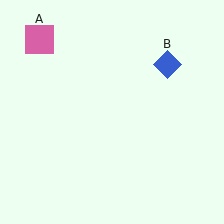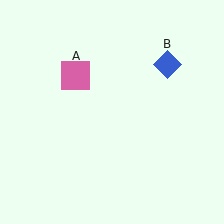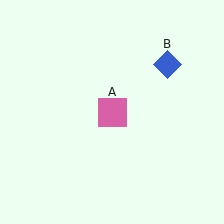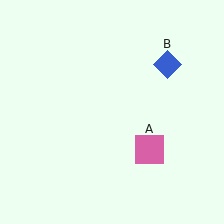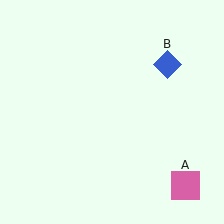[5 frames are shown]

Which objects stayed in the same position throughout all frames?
Blue diamond (object B) remained stationary.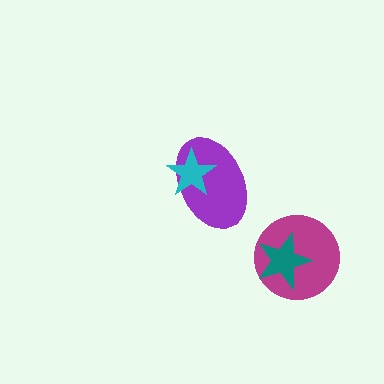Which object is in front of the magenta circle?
The teal star is in front of the magenta circle.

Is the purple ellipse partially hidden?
Yes, it is partially covered by another shape.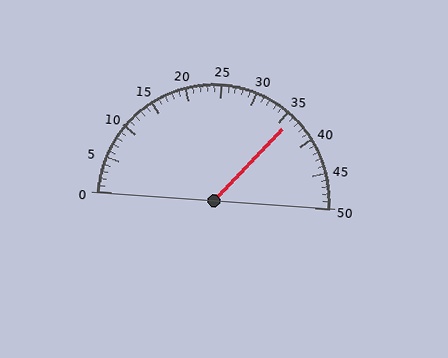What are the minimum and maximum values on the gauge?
The gauge ranges from 0 to 50.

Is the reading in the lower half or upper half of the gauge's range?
The reading is in the upper half of the range (0 to 50).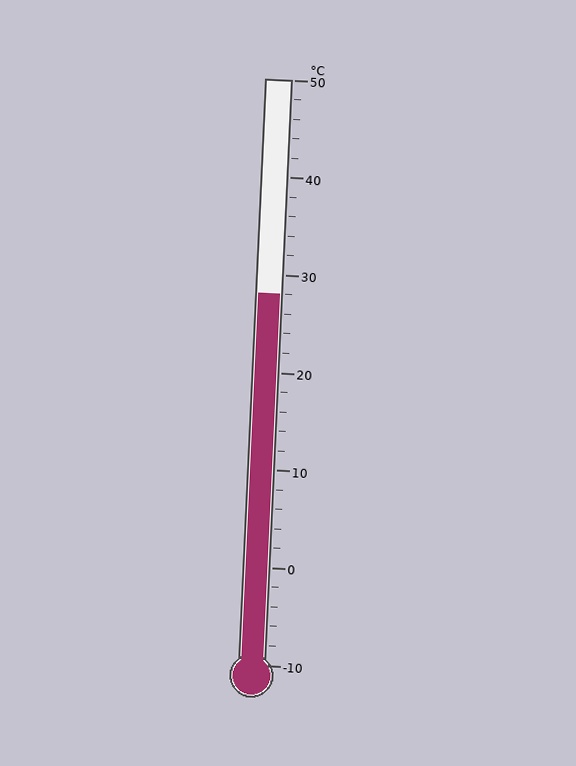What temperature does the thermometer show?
The thermometer shows approximately 28°C.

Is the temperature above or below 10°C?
The temperature is above 10°C.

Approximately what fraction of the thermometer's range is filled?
The thermometer is filled to approximately 65% of its range.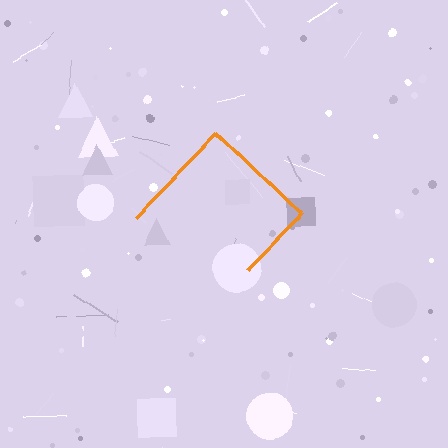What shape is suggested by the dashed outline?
The dashed outline suggests a diamond.